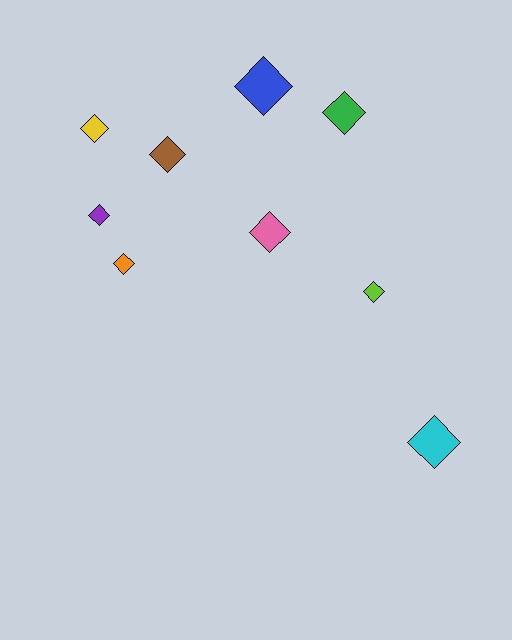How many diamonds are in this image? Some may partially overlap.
There are 9 diamonds.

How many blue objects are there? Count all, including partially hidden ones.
There is 1 blue object.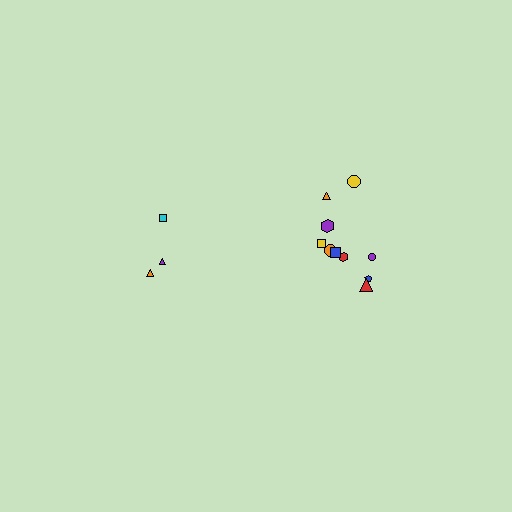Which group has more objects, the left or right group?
The right group.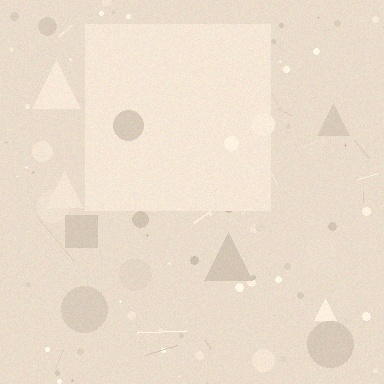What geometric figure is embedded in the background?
A square is embedded in the background.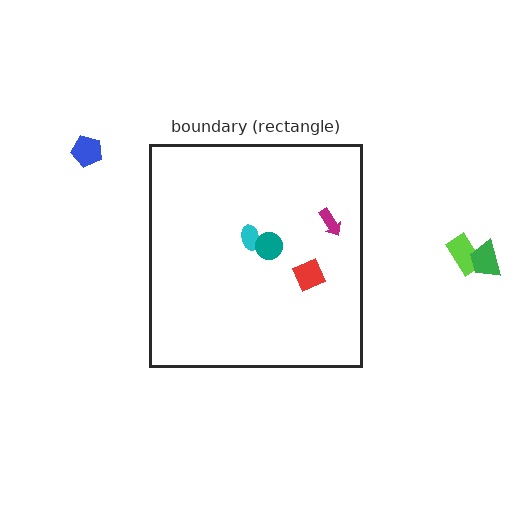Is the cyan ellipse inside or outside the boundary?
Inside.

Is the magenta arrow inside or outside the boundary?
Inside.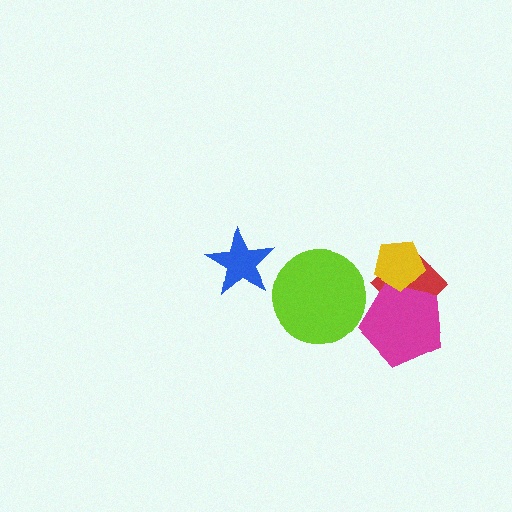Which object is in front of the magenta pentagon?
The yellow pentagon is in front of the magenta pentagon.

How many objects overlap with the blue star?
0 objects overlap with the blue star.